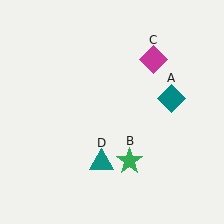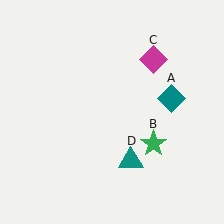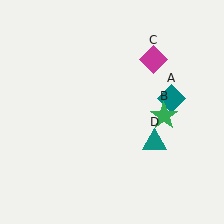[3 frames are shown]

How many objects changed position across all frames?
2 objects changed position: green star (object B), teal triangle (object D).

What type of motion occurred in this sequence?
The green star (object B), teal triangle (object D) rotated counterclockwise around the center of the scene.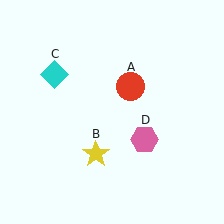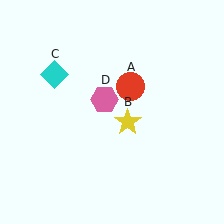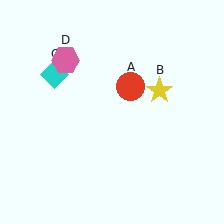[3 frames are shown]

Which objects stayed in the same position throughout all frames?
Red circle (object A) and cyan diamond (object C) remained stationary.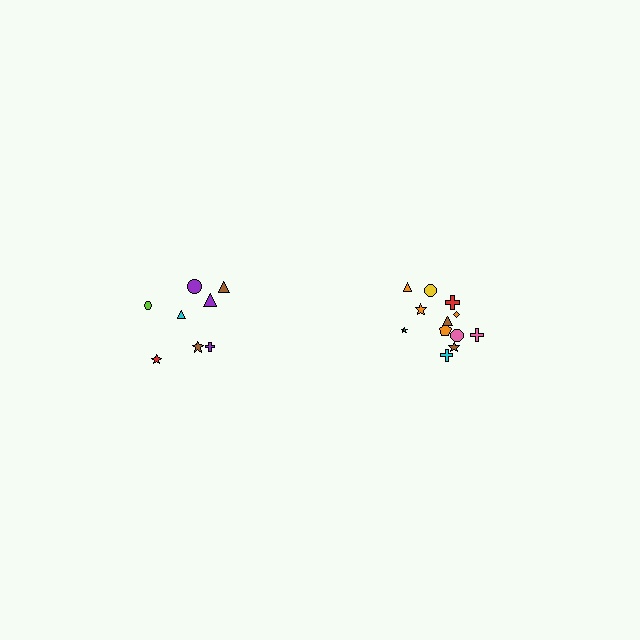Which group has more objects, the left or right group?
The right group.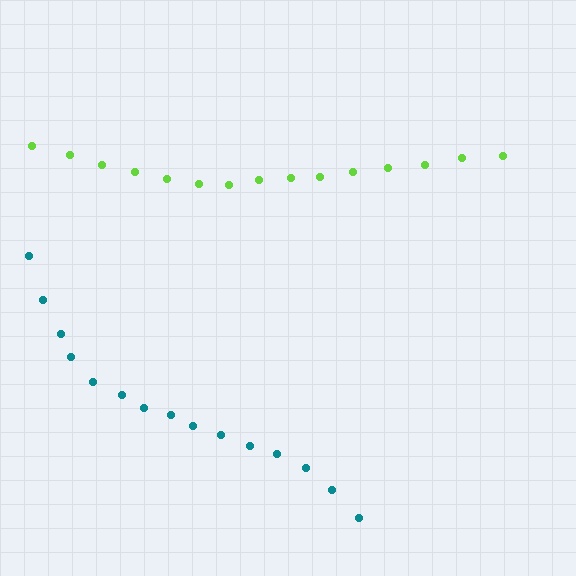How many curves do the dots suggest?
There are 2 distinct paths.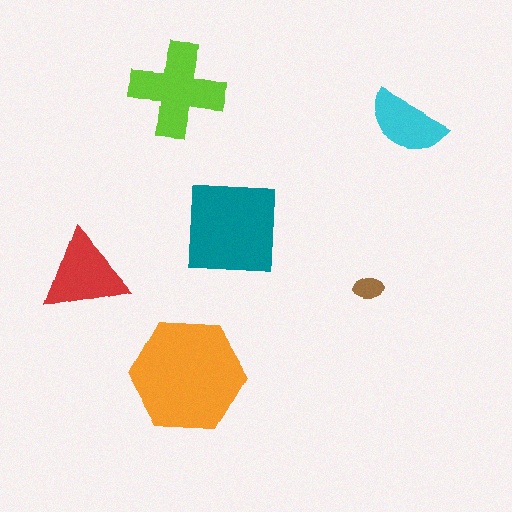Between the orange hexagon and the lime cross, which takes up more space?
The orange hexagon.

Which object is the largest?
The orange hexagon.